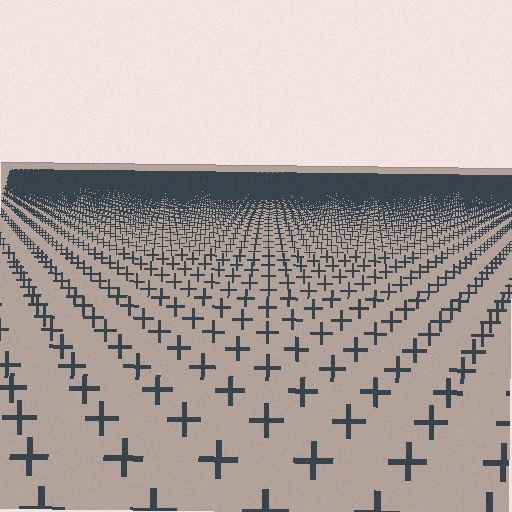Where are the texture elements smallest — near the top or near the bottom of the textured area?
Near the top.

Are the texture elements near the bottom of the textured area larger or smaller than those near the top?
Larger. Near the bottom, elements are closer to the viewer and appear at a bigger on-screen size.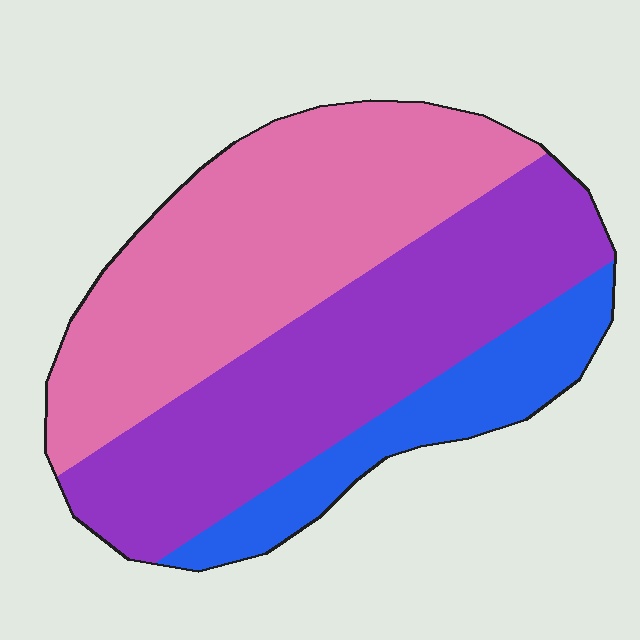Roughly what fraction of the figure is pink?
Pink takes up about two fifths (2/5) of the figure.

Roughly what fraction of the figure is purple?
Purple covers about 40% of the figure.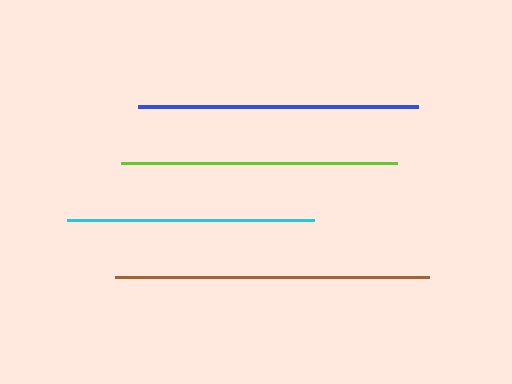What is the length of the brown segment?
The brown segment is approximately 315 pixels long.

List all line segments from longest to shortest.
From longest to shortest: brown, blue, lime, cyan.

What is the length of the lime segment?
The lime segment is approximately 276 pixels long.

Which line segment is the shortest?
The cyan line is the shortest at approximately 247 pixels.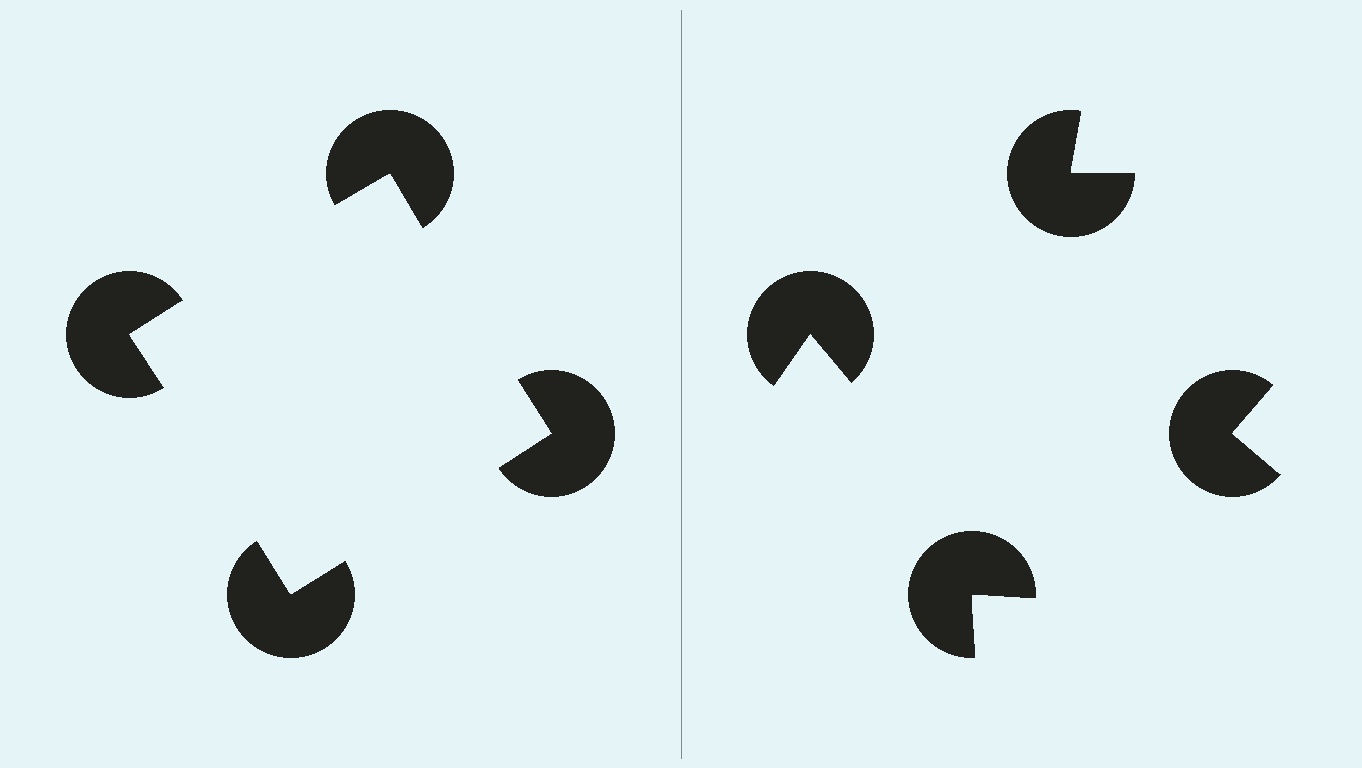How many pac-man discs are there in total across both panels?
8 — 4 on each side.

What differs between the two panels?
The pac-man discs are positioned identically on both sides; only the wedge orientations differ. On the left they align to a square; on the right they are misaligned.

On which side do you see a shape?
An illusory square appears on the left side. On the right side the wedge cuts are rotated, so no coherent shape forms.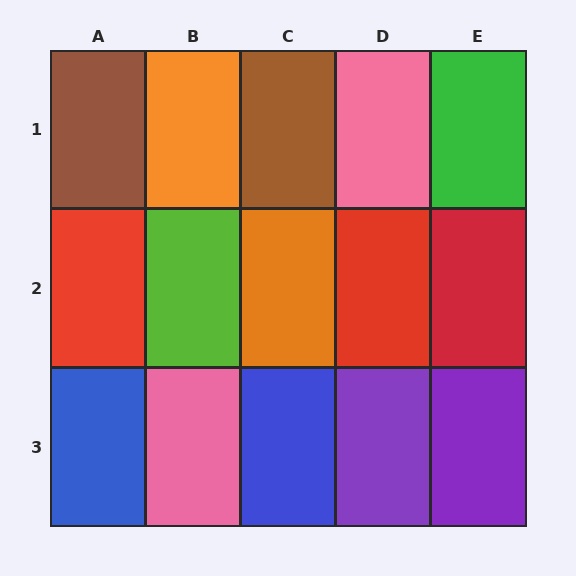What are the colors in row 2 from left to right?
Red, lime, orange, red, red.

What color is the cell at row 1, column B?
Orange.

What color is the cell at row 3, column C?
Blue.